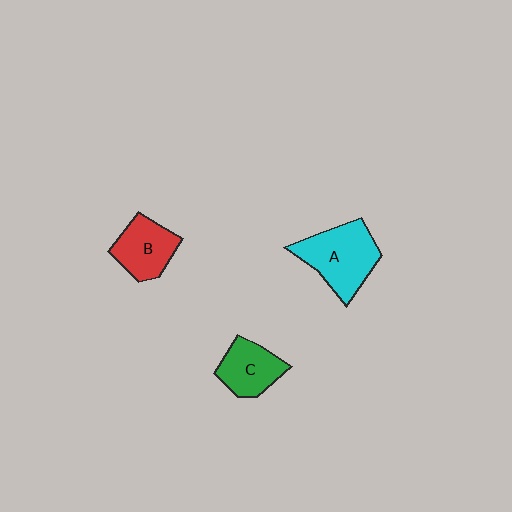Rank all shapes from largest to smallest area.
From largest to smallest: A (cyan), B (red), C (green).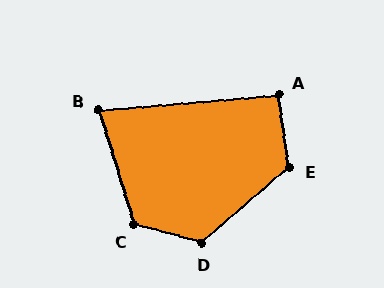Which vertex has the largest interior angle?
D, at approximately 124 degrees.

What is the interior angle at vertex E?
Approximately 123 degrees (obtuse).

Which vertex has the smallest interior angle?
B, at approximately 78 degrees.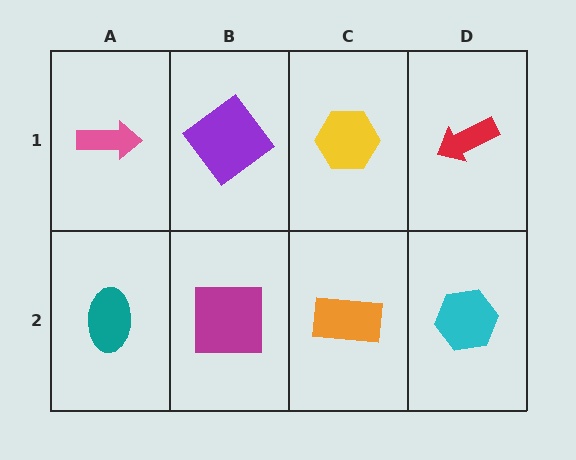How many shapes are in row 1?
4 shapes.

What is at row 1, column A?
A pink arrow.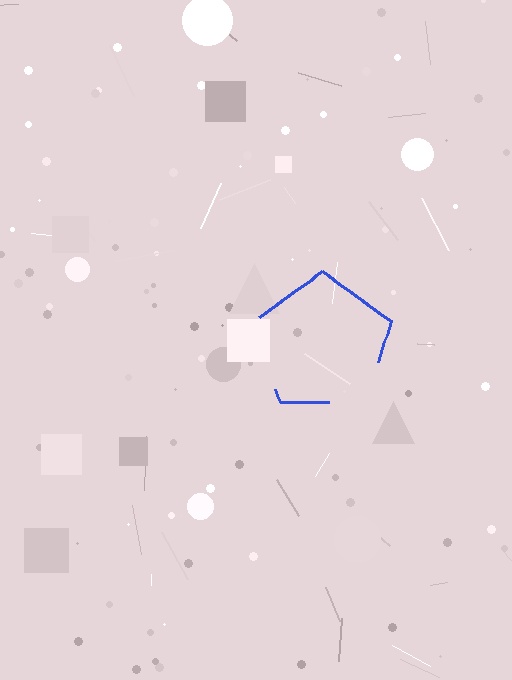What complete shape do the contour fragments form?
The contour fragments form a pentagon.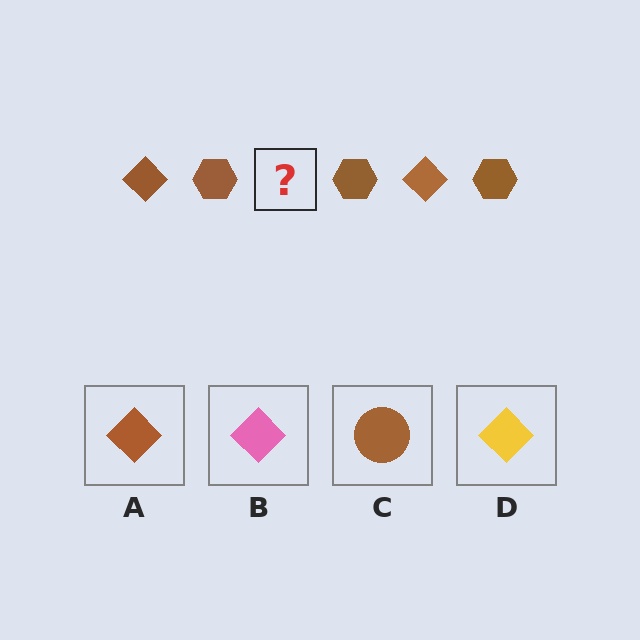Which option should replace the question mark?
Option A.